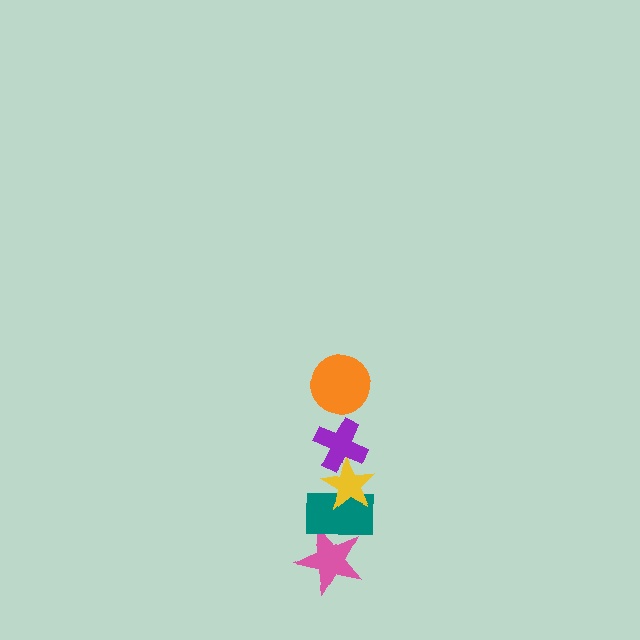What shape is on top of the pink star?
The teal rectangle is on top of the pink star.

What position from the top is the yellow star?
The yellow star is 3rd from the top.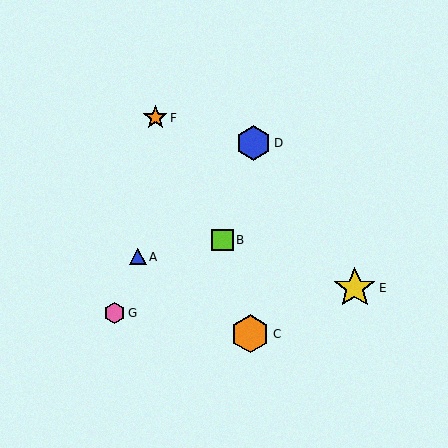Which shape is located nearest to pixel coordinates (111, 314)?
The pink hexagon (labeled G) at (114, 313) is nearest to that location.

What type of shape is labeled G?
Shape G is a pink hexagon.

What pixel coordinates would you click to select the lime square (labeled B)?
Click at (222, 240) to select the lime square B.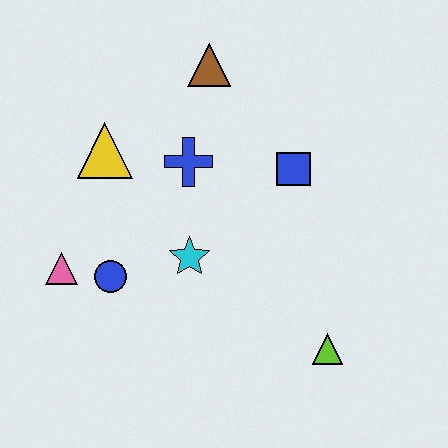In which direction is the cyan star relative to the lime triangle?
The cyan star is to the left of the lime triangle.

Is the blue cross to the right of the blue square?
No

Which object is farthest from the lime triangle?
The brown triangle is farthest from the lime triangle.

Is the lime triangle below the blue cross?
Yes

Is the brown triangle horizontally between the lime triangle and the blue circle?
Yes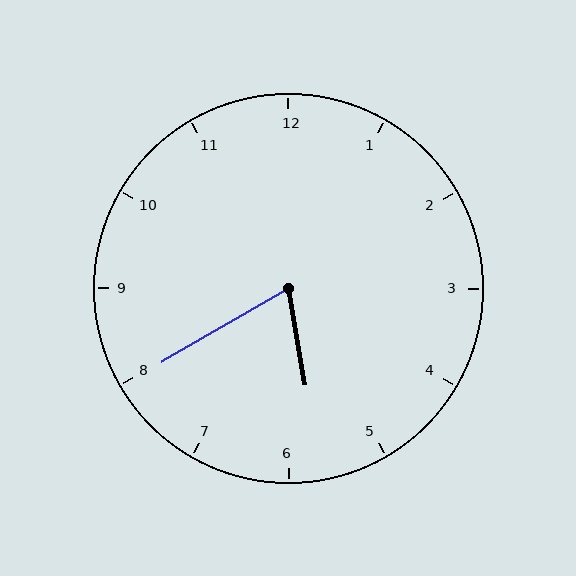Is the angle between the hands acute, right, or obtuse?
It is acute.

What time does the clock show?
5:40.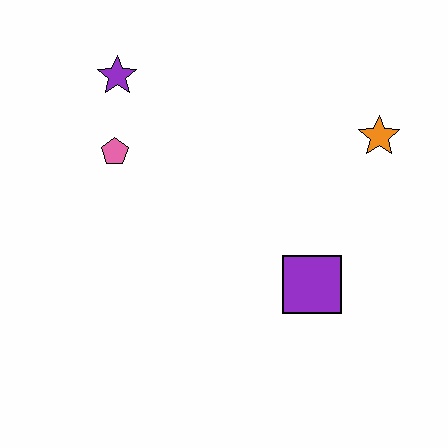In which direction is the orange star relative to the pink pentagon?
The orange star is to the right of the pink pentagon.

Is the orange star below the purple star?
Yes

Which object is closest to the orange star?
The purple square is closest to the orange star.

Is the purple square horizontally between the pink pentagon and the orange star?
Yes